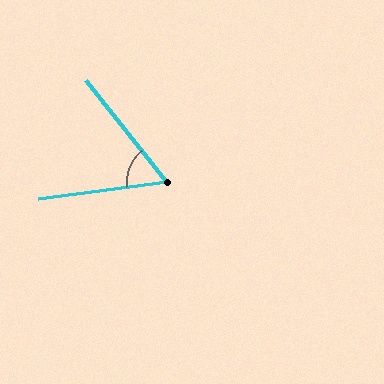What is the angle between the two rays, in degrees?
Approximately 59 degrees.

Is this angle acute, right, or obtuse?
It is acute.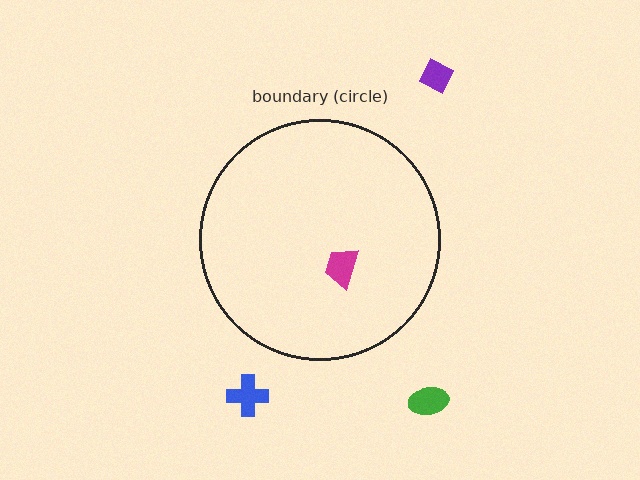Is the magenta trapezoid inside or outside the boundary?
Inside.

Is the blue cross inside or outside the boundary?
Outside.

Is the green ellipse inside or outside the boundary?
Outside.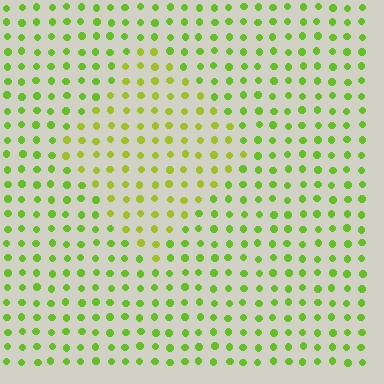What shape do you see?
I see a diamond.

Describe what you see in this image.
The image is filled with small lime elements in a uniform arrangement. A diamond-shaped region is visible where the elements are tinted to a slightly different hue, forming a subtle color boundary.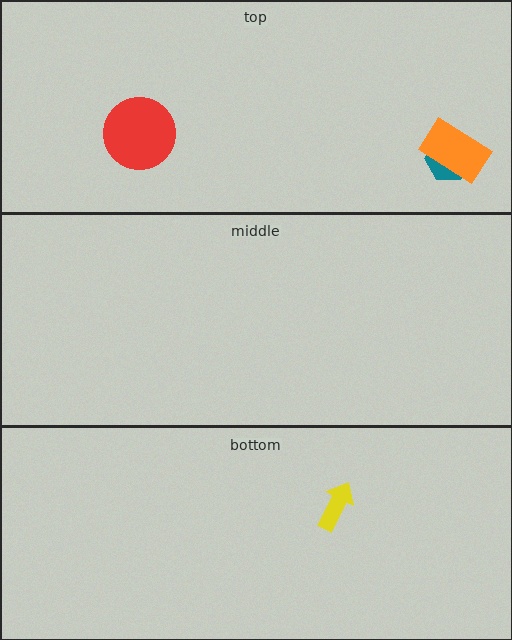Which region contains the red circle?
The top region.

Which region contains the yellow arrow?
The bottom region.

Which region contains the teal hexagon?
The top region.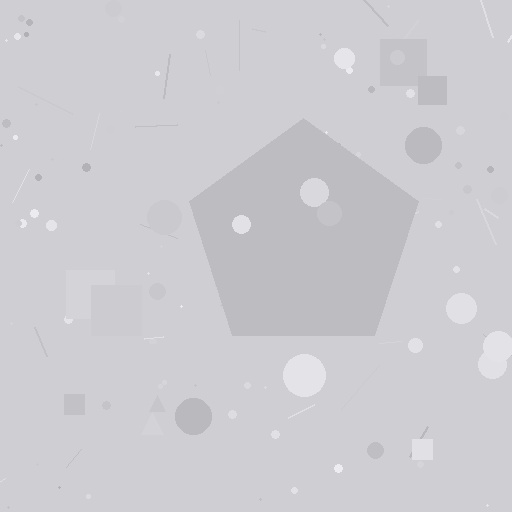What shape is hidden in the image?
A pentagon is hidden in the image.